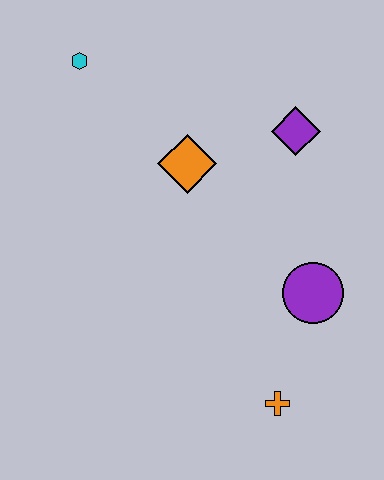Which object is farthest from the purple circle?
The cyan hexagon is farthest from the purple circle.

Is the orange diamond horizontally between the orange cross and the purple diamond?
No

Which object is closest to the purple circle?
The orange cross is closest to the purple circle.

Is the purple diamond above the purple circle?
Yes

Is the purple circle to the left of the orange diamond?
No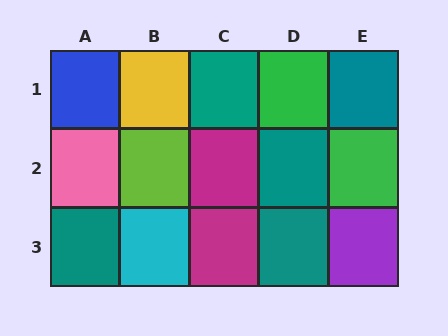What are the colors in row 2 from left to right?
Pink, lime, magenta, teal, green.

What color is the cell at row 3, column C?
Magenta.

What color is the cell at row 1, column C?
Teal.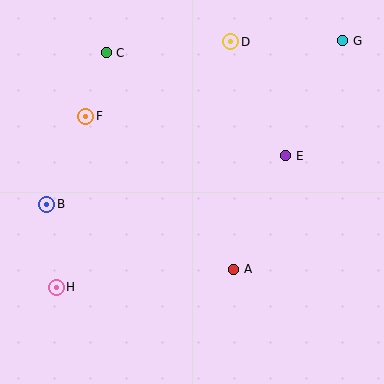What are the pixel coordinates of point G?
Point G is at (343, 41).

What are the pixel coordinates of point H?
Point H is at (56, 287).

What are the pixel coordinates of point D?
Point D is at (231, 42).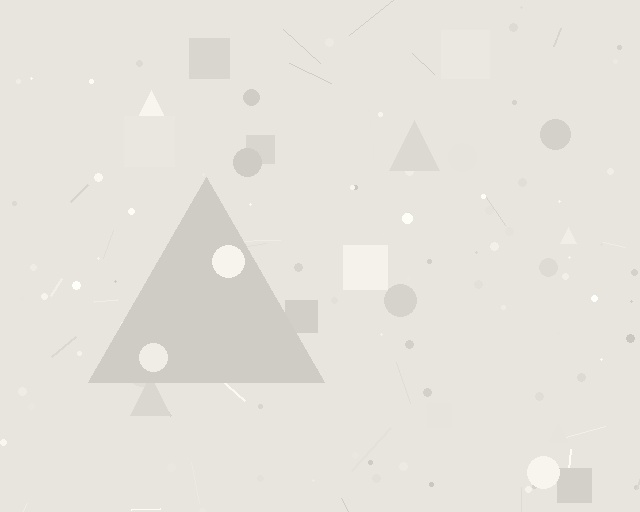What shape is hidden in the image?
A triangle is hidden in the image.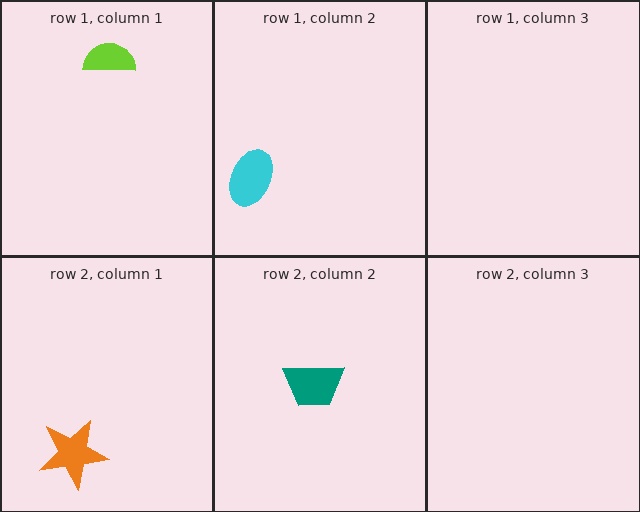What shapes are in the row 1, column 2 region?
The cyan ellipse.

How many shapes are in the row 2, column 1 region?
1.